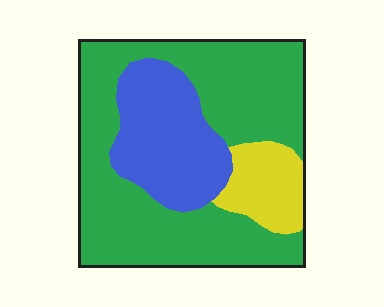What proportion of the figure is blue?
Blue takes up about one quarter (1/4) of the figure.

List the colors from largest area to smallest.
From largest to smallest: green, blue, yellow.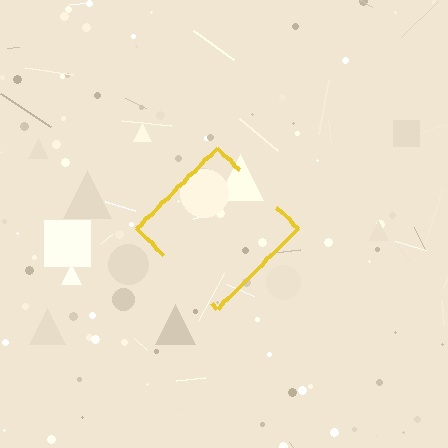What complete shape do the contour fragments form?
The contour fragments form a diamond.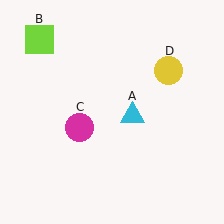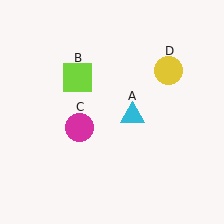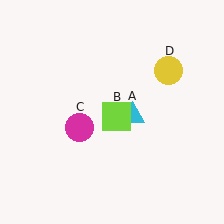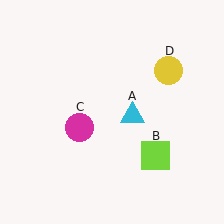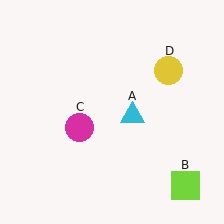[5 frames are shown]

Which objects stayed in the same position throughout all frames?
Cyan triangle (object A) and magenta circle (object C) and yellow circle (object D) remained stationary.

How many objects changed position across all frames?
1 object changed position: lime square (object B).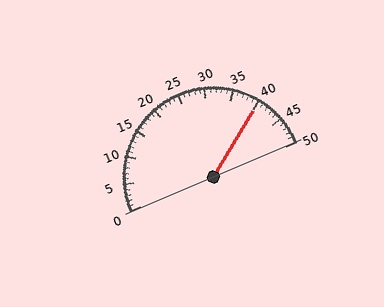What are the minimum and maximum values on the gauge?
The gauge ranges from 0 to 50.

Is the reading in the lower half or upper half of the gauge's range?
The reading is in the upper half of the range (0 to 50).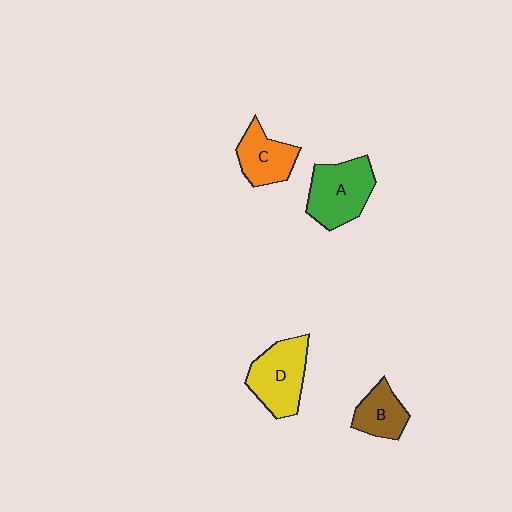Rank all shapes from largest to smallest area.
From largest to smallest: A (green), D (yellow), C (orange), B (brown).